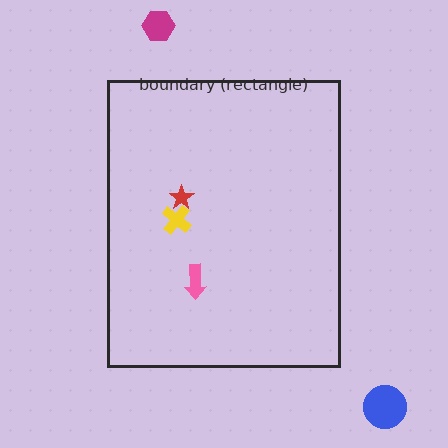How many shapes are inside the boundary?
3 inside, 2 outside.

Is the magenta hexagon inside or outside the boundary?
Outside.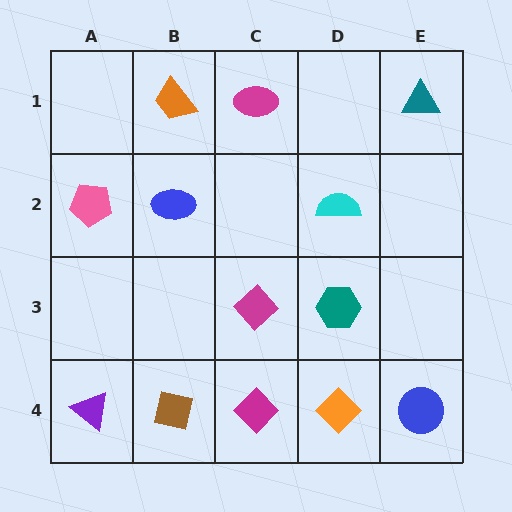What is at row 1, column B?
An orange trapezoid.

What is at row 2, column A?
A pink pentagon.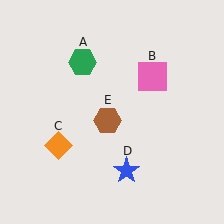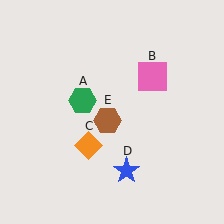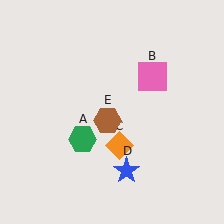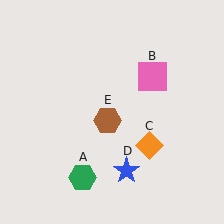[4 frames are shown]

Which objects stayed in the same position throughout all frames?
Pink square (object B) and blue star (object D) and brown hexagon (object E) remained stationary.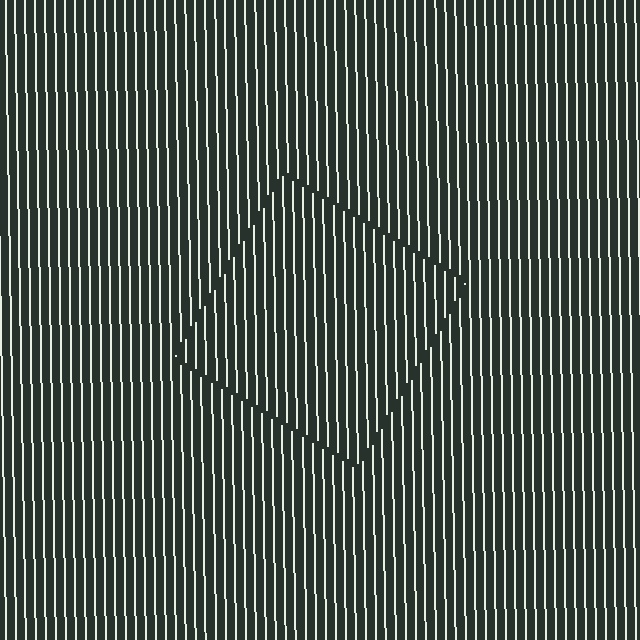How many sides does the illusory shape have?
4 sides — the line-ends trace a square.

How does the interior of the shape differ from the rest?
The interior of the shape contains the same grating, shifted by half a period — the contour is defined by the phase discontinuity where line-ends from the inner and outer gratings abut.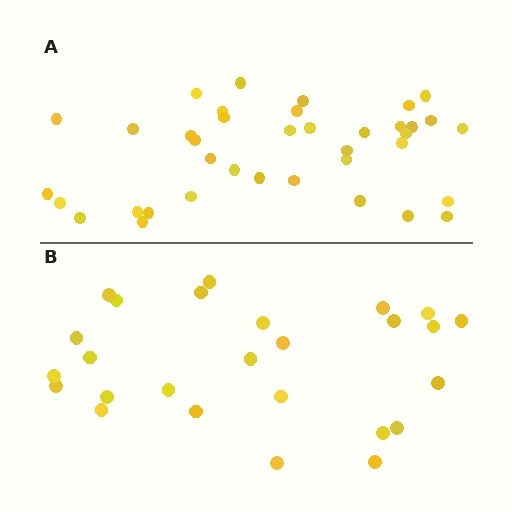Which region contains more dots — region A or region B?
Region A (the top region) has more dots.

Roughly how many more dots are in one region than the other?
Region A has roughly 12 or so more dots than region B.